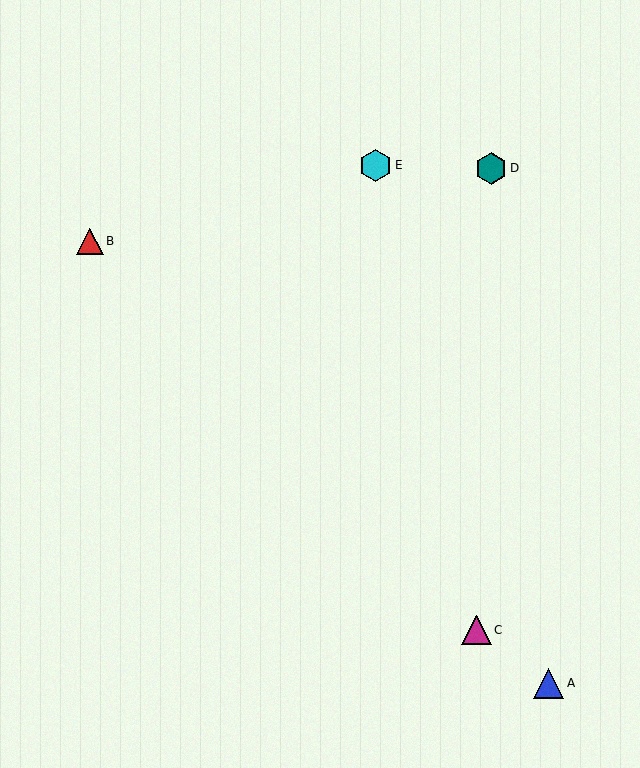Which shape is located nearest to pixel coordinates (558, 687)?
The blue triangle (labeled A) at (549, 683) is nearest to that location.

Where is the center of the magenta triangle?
The center of the magenta triangle is at (476, 630).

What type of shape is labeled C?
Shape C is a magenta triangle.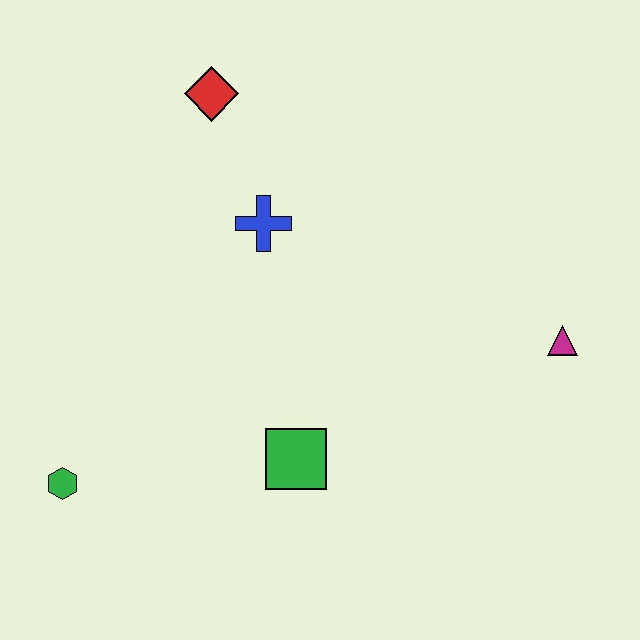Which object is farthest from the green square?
The red diamond is farthest from the green square.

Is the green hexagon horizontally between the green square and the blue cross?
No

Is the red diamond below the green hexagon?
No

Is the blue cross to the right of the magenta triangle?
No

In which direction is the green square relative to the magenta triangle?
The green square is to the left of the magenta triangle.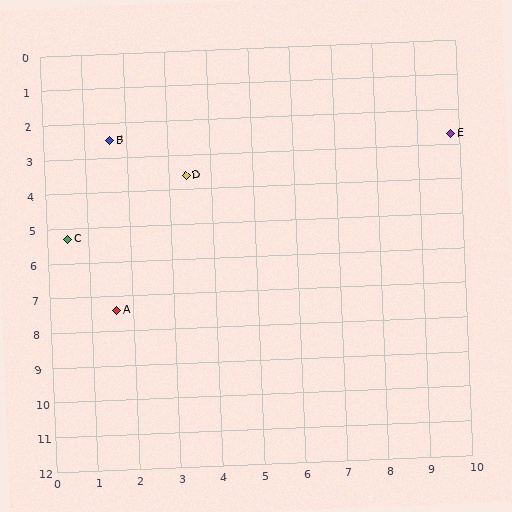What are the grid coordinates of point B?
Point B is at approximately (1.6, 2.5).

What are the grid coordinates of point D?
Point D is at approximately (3.4, 3.6).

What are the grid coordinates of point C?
Point C is at approximately (0.5, 5.3).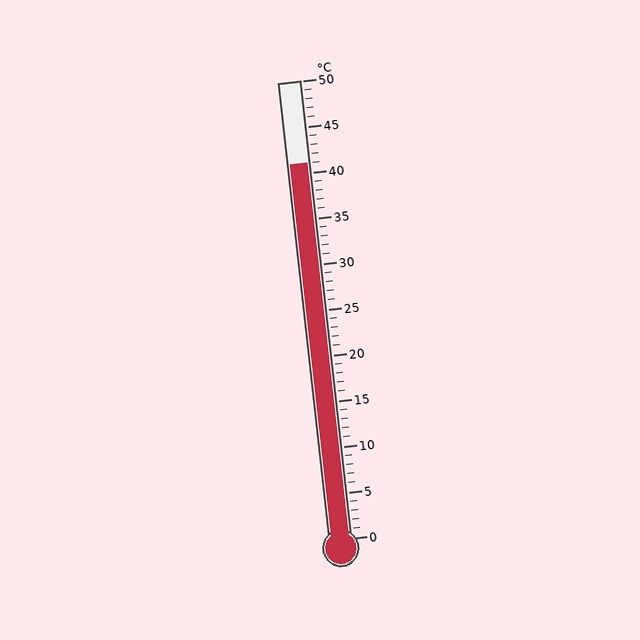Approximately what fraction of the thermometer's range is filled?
The thermometer is filled to approximately 80% of its range.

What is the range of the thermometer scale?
The thermometer scale ranges from 0°C to 50°C.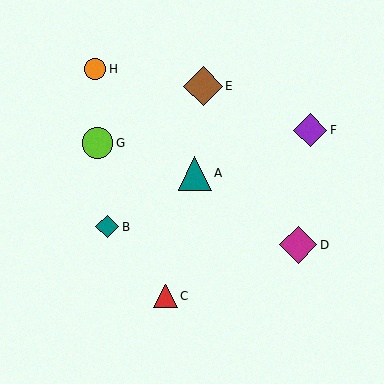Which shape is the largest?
The brown diamond (labeled E) is the largest.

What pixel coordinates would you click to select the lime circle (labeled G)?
Click at (97, 143) to select the lime circle G.